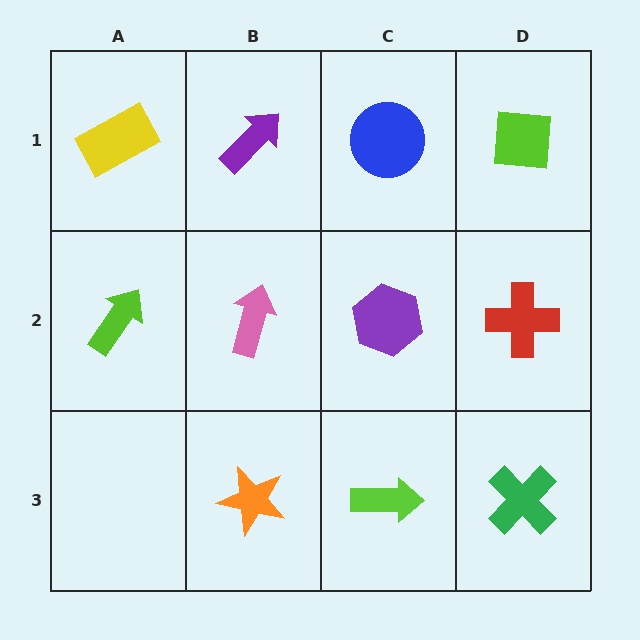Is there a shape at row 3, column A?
No, that cell is empty.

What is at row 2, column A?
A lime arrow.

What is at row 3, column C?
A lime arrow.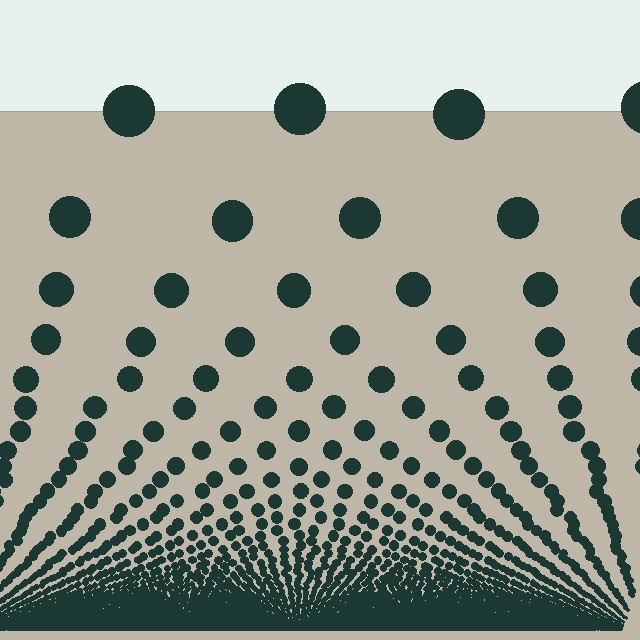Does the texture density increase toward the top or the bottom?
Density increases toward the bottom.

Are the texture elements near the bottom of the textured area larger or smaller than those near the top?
Smaller. The gradient is inverted — elements near the bottom are smaller and denser.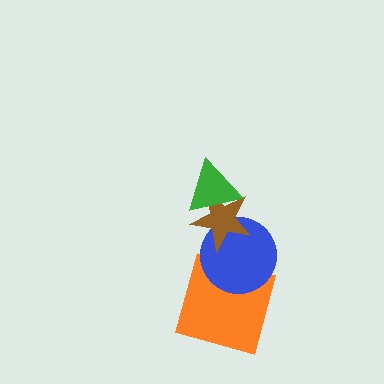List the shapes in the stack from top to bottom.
From top to bottom: the green triangle, the brown star, the blue circle, the orange square.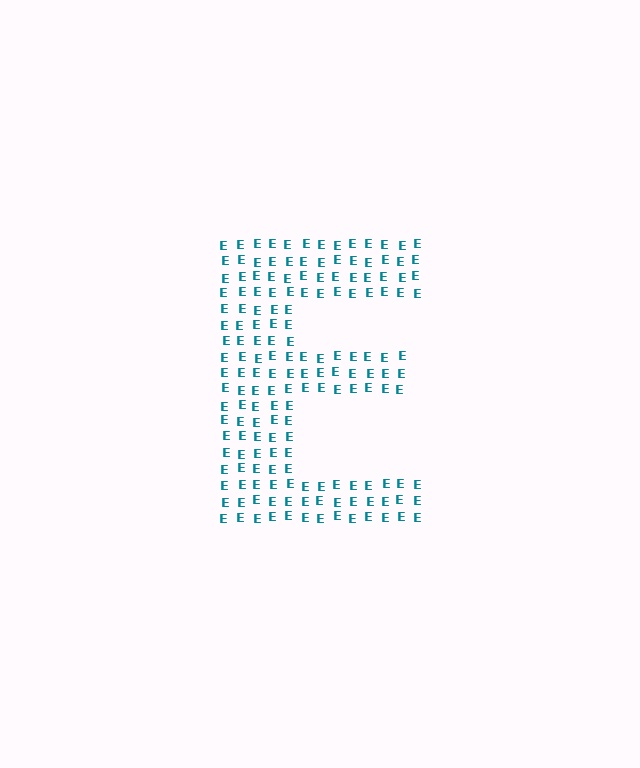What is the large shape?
The large shape is the letter E.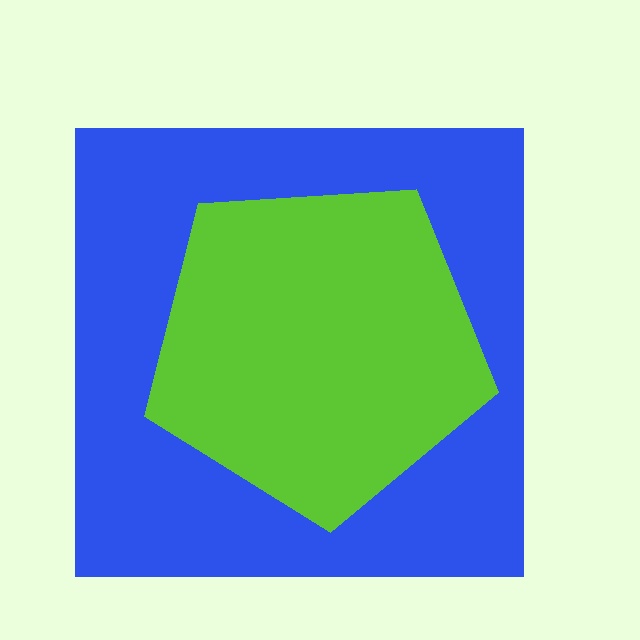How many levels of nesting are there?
2.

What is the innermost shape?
The lime pentagon.